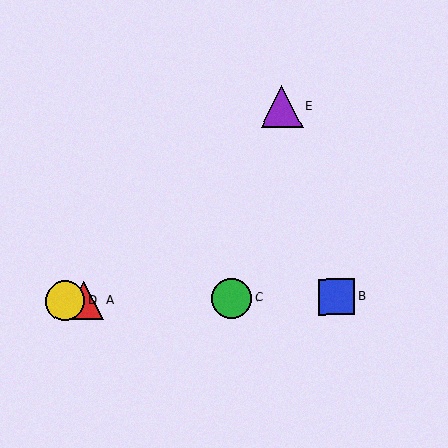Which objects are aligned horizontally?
Objects A, B, C, D are aligned horizontally.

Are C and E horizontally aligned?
No, C is at y≈298 and E is at y≈106.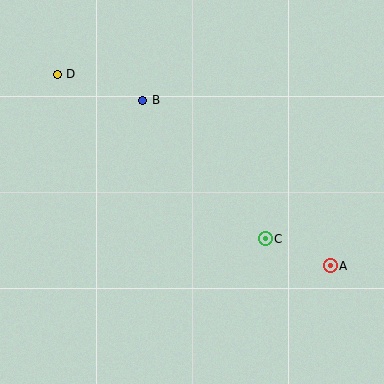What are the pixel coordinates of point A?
Point A is at (330, 266).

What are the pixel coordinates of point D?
Point D is at (57, 74).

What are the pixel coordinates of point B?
Point B is at (143, 100).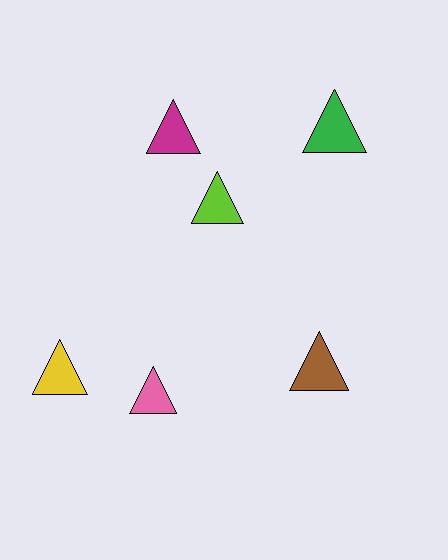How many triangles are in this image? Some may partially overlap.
There are 6 triangles.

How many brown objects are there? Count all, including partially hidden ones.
There is 1 brown object.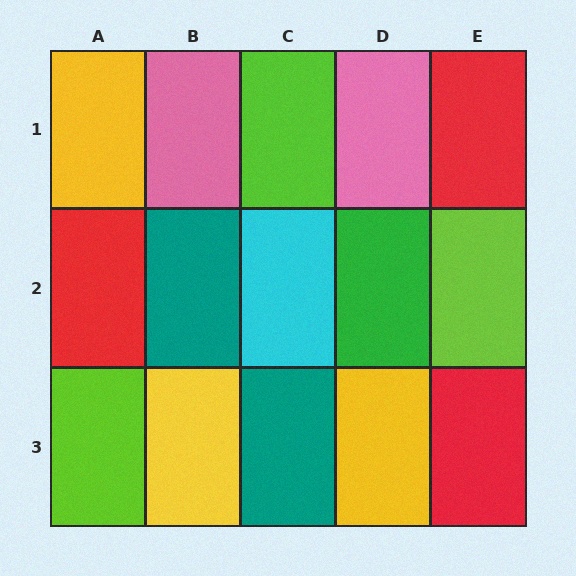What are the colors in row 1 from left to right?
Yellow, pink, lime, pink, red.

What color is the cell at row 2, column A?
Red.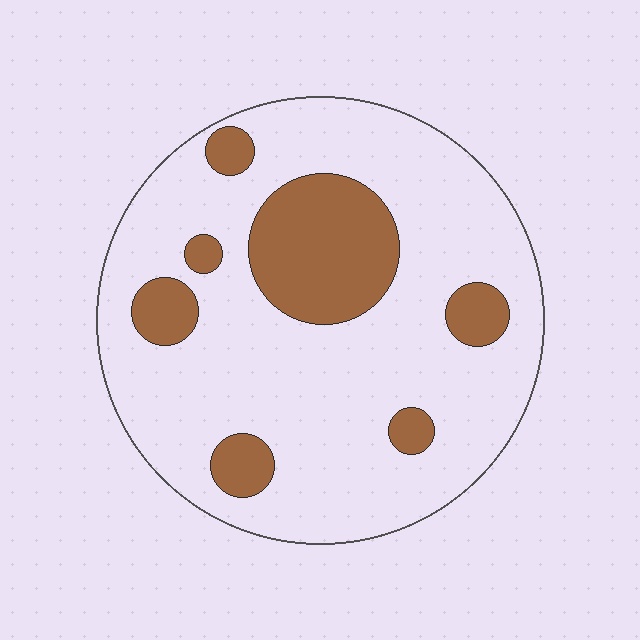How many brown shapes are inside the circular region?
7.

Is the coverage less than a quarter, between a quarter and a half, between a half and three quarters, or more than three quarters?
Less than a quarter.